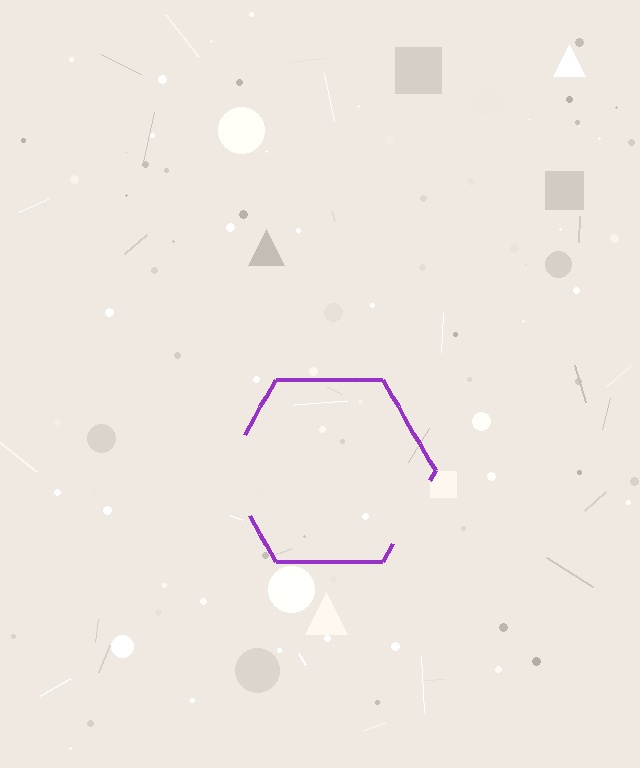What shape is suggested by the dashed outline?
The dashed outline suggests a hexagon.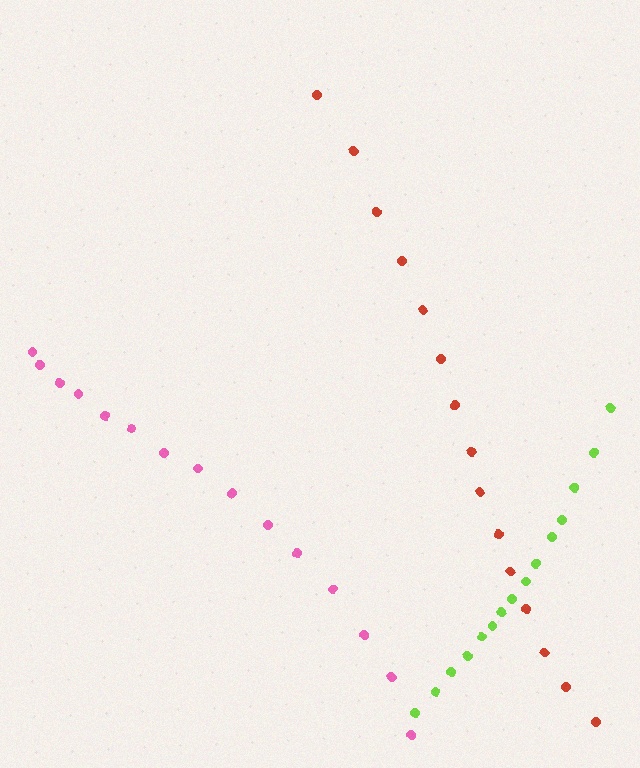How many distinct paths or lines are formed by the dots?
There are 3 distinct paths.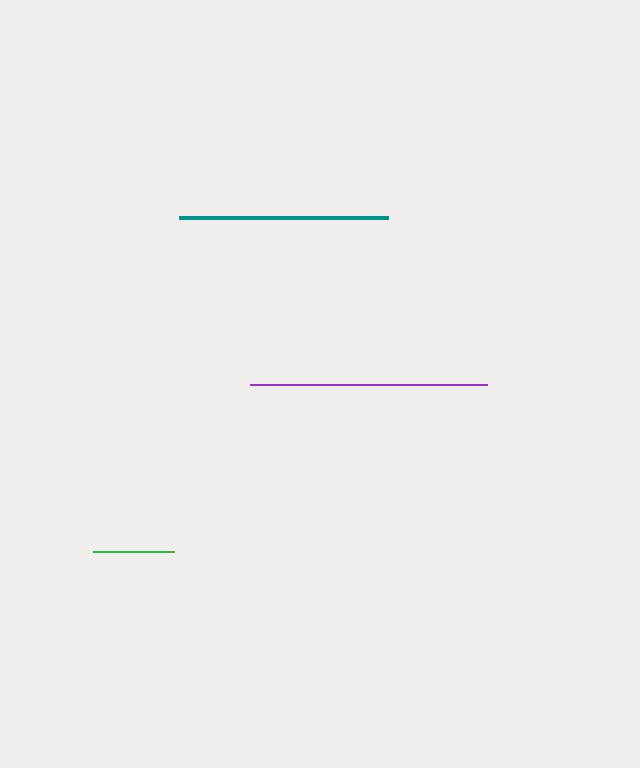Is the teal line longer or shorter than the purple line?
The purple line is longer than the teal line.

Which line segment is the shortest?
The green line is the shortest at approximately 81 pixels.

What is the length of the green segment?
The green segment is approximately 81 pixels long.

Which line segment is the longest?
The purple line is the longest at approximately 237 pixels.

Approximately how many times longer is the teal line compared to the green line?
The teal line is approximately 2.6 times the length of the green line.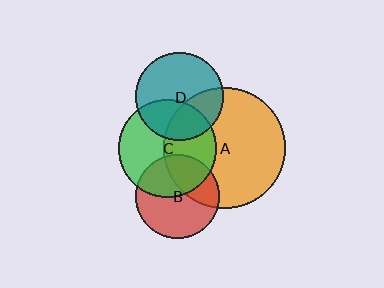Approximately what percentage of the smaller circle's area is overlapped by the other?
Approximately 35%.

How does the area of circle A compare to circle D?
Approximately 1.9 times.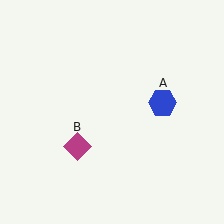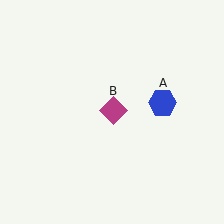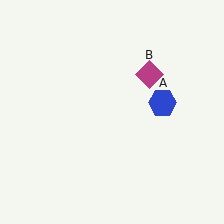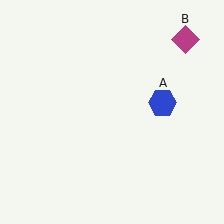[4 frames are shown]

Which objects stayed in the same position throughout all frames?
Blue hexagon (object A) remained stationary.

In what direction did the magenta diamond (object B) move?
The magenta diamond (object B) moved up and to the right.